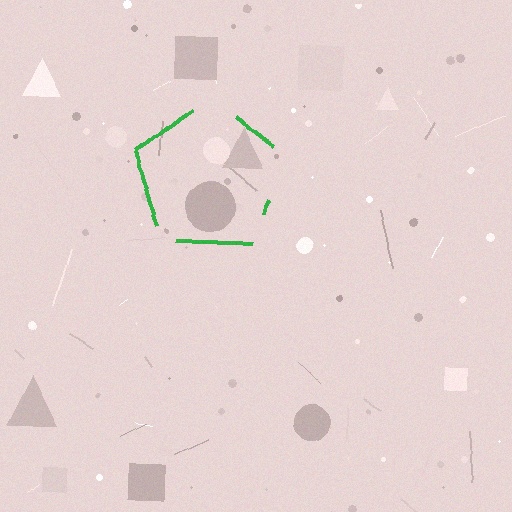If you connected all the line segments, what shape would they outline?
They would outline a pentagon.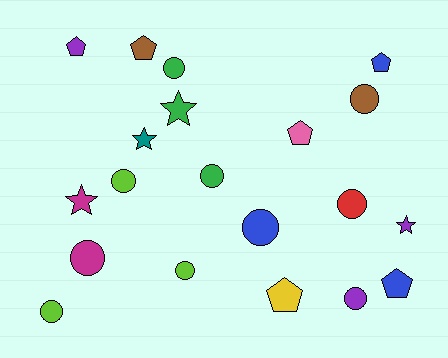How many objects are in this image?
There are 20 objects.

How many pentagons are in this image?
There are 6 pentagons.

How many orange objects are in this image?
There are no orange objects.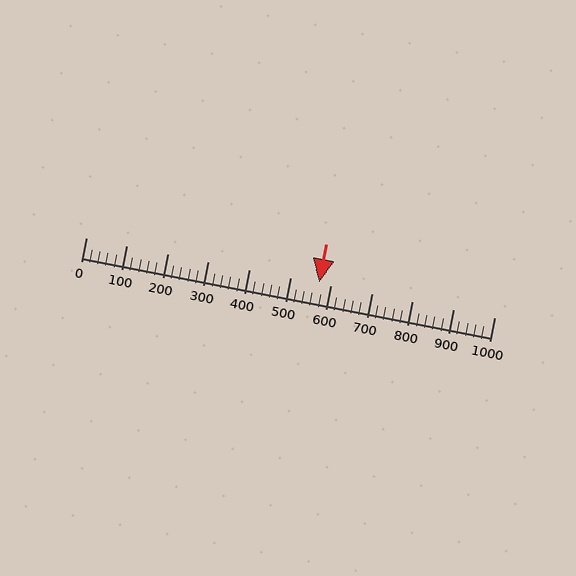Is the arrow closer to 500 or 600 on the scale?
The arrow is closer to 600.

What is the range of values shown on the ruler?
The ruler shows values from 0 to 1000.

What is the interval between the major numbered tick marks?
The major tick marks are spaced 100 units apart.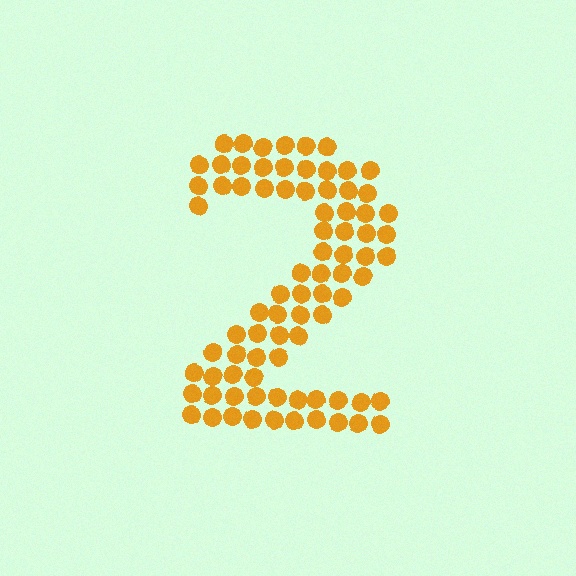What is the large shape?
The large shape is the digit 2.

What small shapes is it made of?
It is made of small circles.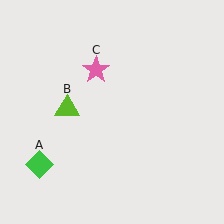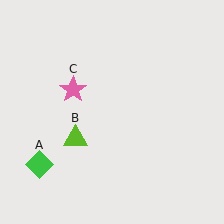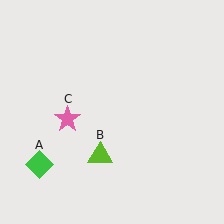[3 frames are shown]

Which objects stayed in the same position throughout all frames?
Green diamond (object A) remained stationary.